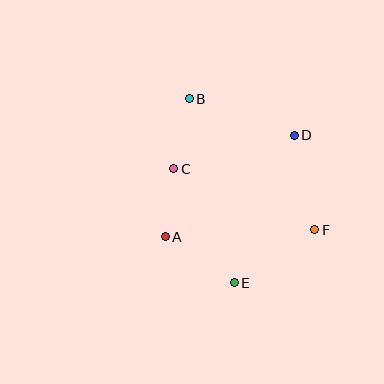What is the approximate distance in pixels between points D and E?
The distance between D and E is approximately 160 pixels.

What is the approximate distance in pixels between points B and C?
The distance between B and C is approximately 72 pixels.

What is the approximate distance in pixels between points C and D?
The distance between C and D is approximately 125 pixels.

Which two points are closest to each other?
Points A and C are closest to each other.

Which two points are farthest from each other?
Points B and E are farthest from each other.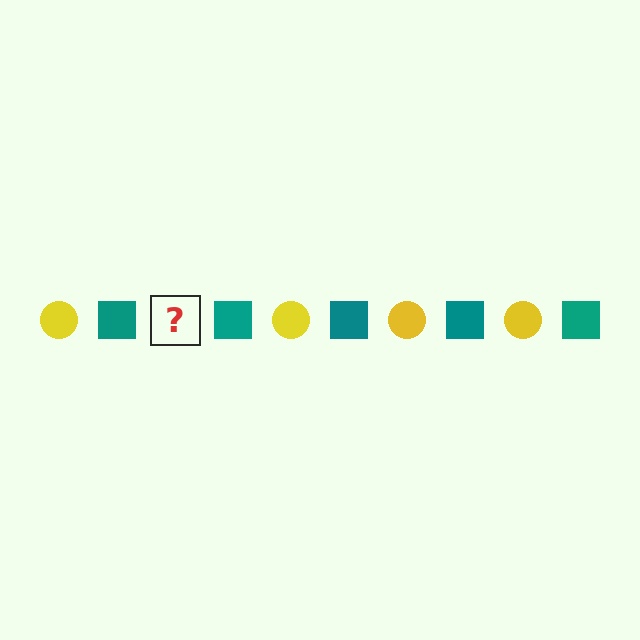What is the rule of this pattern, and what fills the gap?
The rule is that the pattern alternates between yellow circle and teal square. The gap should be filled with a yellow circle.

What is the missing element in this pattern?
The missing element is a yellow circle.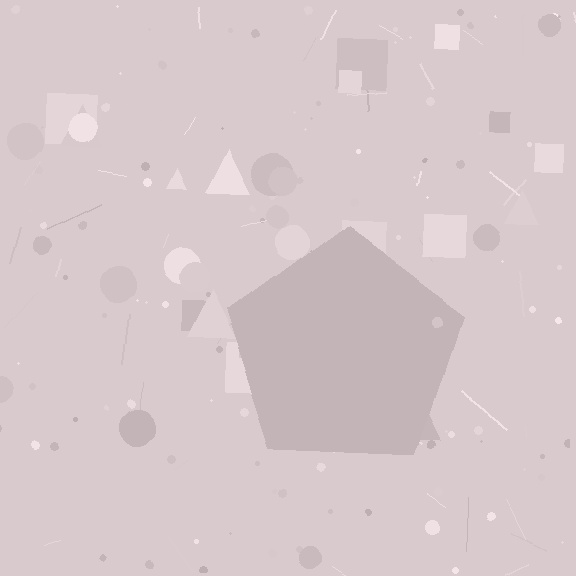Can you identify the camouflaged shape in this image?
The camouflaged shape is a pentagon.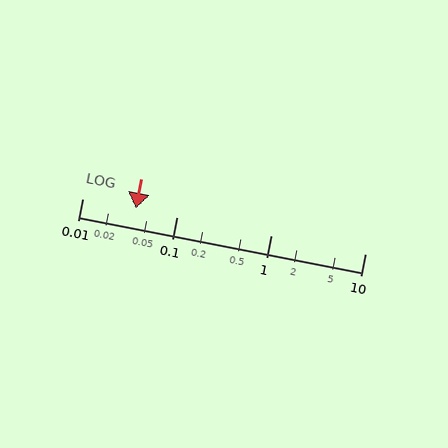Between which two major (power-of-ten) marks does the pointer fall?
The pointer is between 0.01 and 0.1.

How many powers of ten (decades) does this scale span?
The scale spans 3 decades, from 0.01 to 10.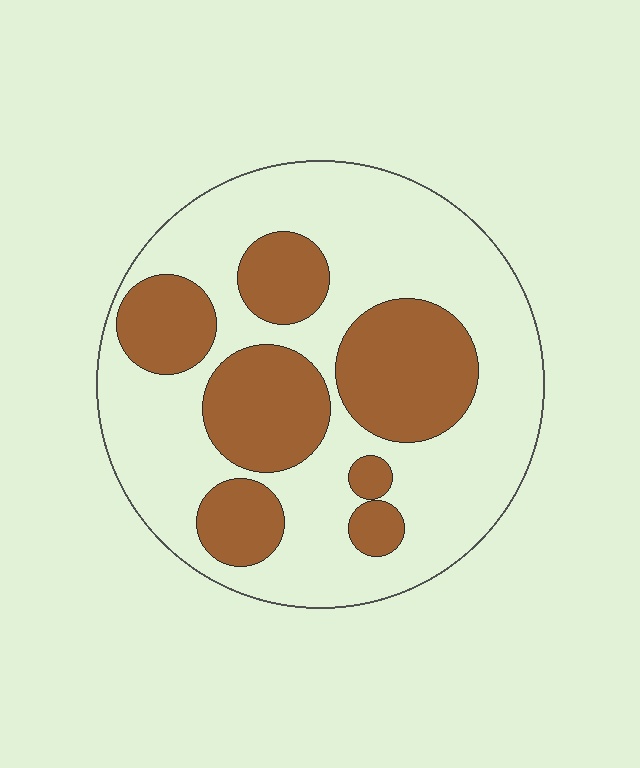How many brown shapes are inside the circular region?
7.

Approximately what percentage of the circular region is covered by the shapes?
Approximately 35%.